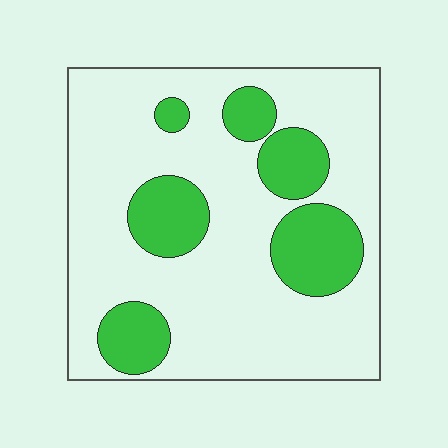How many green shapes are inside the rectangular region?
6.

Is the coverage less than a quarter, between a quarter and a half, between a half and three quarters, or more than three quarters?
Less than a quarter.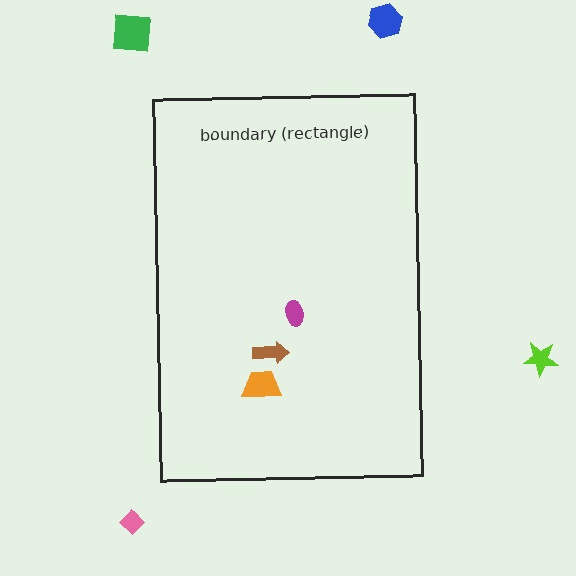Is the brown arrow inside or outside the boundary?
Inside.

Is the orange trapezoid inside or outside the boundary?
Inside.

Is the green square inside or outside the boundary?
Outside.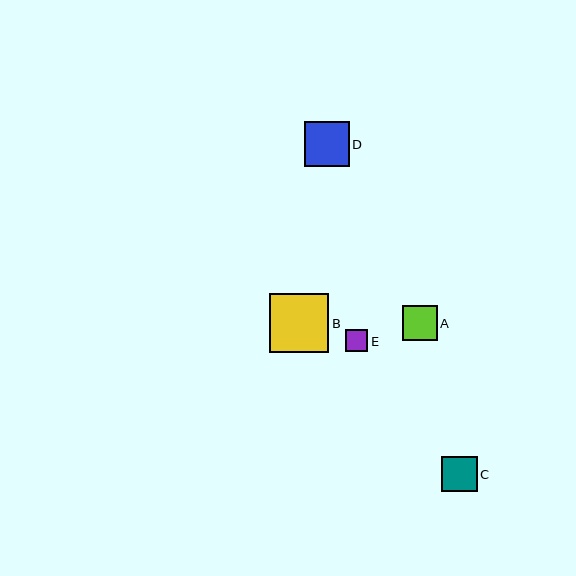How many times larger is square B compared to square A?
Square B is approximately 1.7 times the size of square A.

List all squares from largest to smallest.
From largest to smallest: B, D, C, A, E.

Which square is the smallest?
Square E is the smallest with a size of approximately 22 pixels.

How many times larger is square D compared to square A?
Square D is approximately 1.3 times the size of square A.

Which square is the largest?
Square B is the largest with a size of approximately 59 pixels.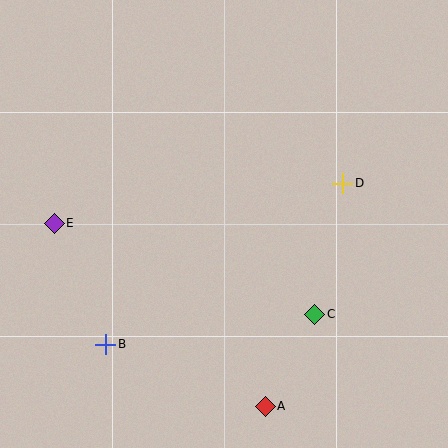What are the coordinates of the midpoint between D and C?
The midpoint between D and C is at (329, 249).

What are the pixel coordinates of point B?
Point B is at (106, 344).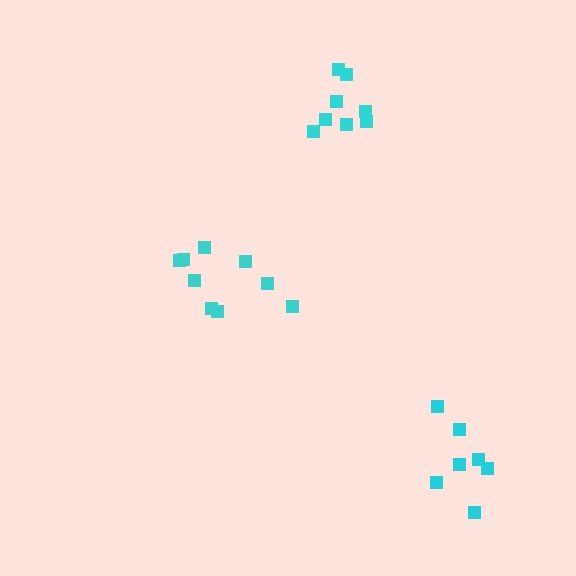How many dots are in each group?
Group 1: 7 dots, Group 2: 9 dots, Group 3: 8 dots (24 total).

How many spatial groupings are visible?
There are 3 spatial groupings.